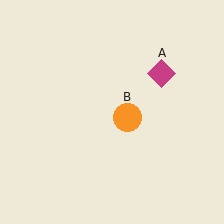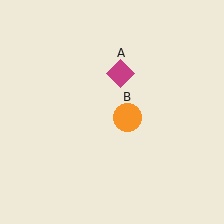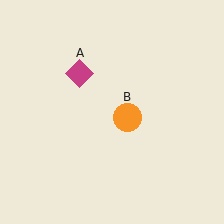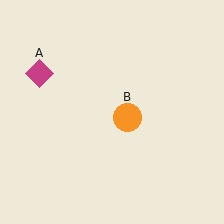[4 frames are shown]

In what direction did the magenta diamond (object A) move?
The magenta diamond (object A) moved left.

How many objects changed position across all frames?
1 object changed position: magenta diamond (object A).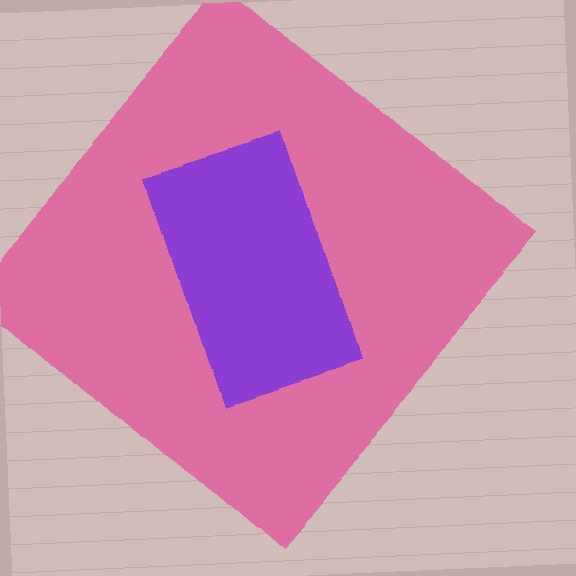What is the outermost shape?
The pink diamond.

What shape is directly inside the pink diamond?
The purple rectangle.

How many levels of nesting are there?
2.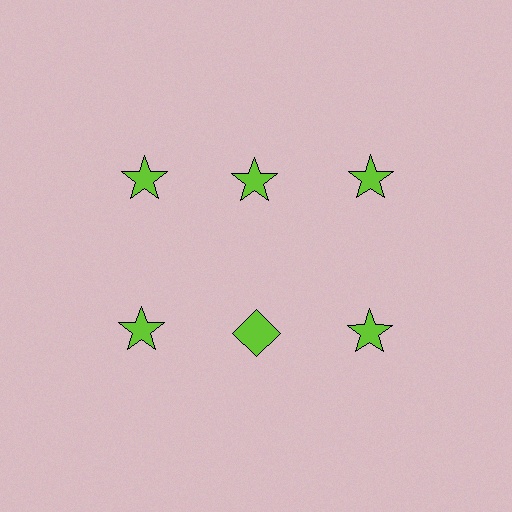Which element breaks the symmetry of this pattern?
The lime diamond in the second row, second from left column breaks the symmetry. All other shapes are lime stars.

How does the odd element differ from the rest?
It has a different shape: diamond instead of star.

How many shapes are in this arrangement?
There are 6 shapes arranged in a grid pattern.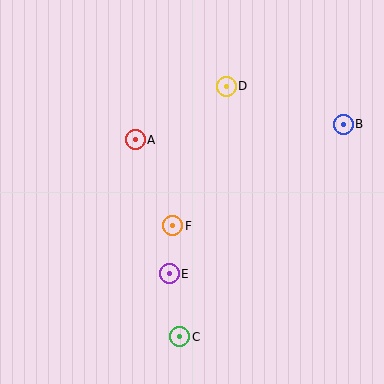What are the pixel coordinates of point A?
Point A is at (135, 140).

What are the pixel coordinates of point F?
Point F is at (173, 226).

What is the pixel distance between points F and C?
The distance between F and C is 111 pixels.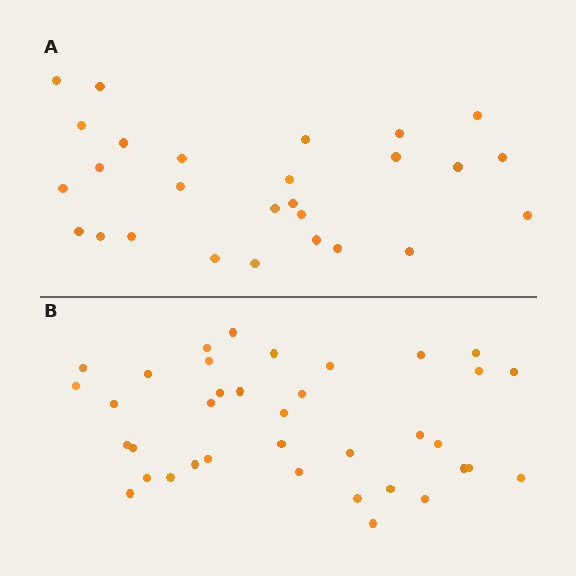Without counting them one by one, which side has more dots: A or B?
Region B (the bottom region) has more dots.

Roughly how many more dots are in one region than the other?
Region B has roughly 10 or so more dots than region A.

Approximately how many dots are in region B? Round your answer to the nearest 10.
About 40 dots. (The exact count is 37, which rounds to 40.)